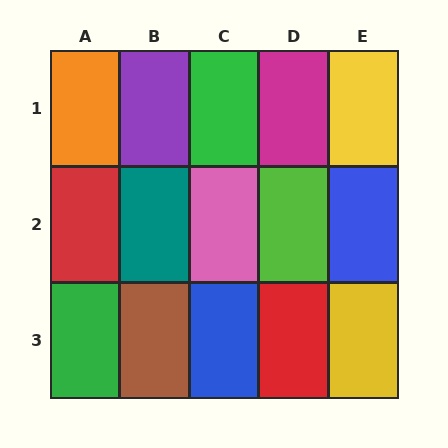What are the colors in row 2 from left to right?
Red, teal, pink, lime, blue.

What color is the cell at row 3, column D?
Red.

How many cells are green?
2 cells are green.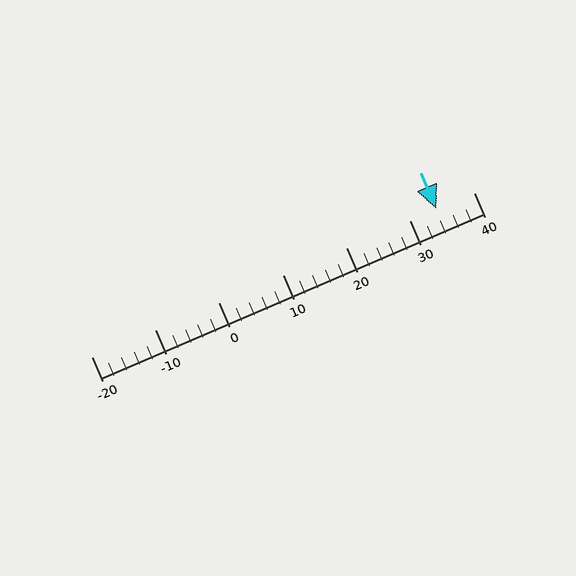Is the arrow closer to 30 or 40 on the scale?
The arrow is closer to 30.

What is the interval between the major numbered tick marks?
The major tick marks are spaced 10 units apart.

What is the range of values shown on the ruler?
The ruler shows values from -20 to 40.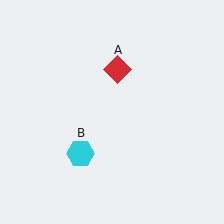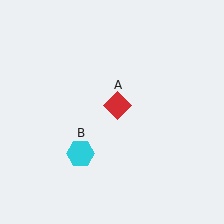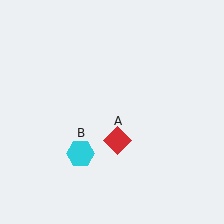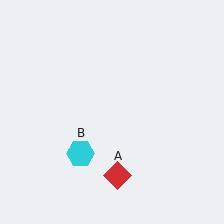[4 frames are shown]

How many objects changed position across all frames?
1 object changed position: red diamond (object A).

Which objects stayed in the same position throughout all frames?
Cyan hexagon (object B) remained stationary.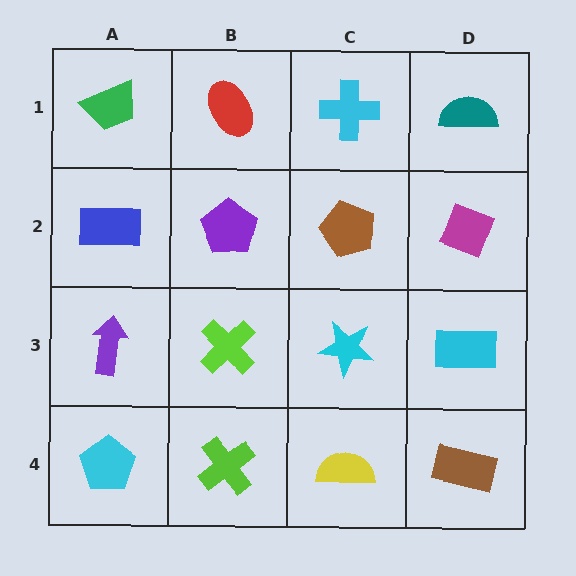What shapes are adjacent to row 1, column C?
A brown pentagon (row 2, column C), a red ellipse (row 1, column B), a teal semicircle (row 1, column D).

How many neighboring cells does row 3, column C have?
4.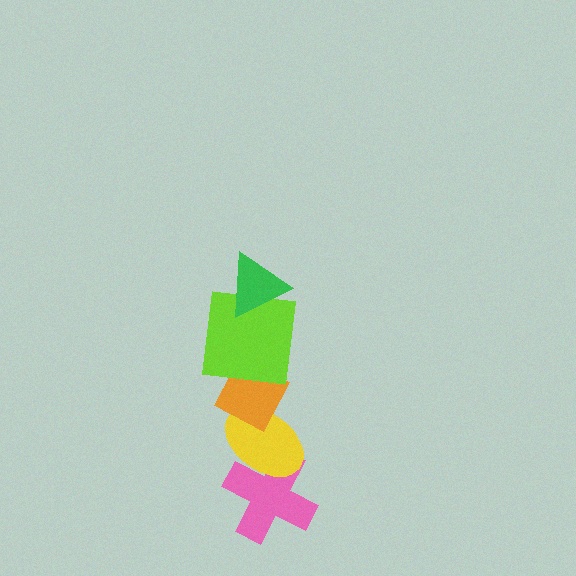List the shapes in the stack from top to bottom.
From top to bottom: the green triangle, the lime square, the orange diamond, the yellow ellipse, the pink cross.